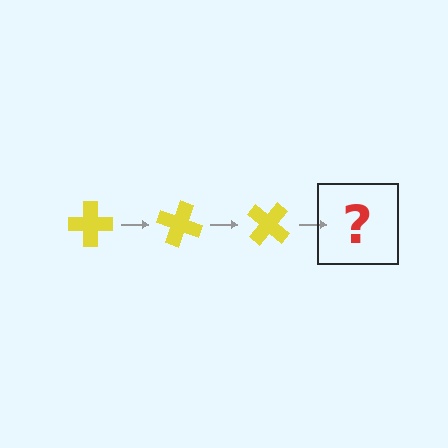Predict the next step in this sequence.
The next step is a yellow cross rotated 60 degrees.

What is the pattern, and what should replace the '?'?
The pattern is that the cross rotates 20 degrees each step. The '?' should be a yellow cross rotated 60 degrees.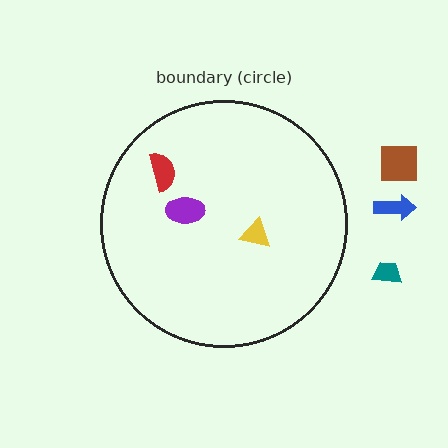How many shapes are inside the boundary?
3 inside, 3 outside.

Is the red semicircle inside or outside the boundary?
Inside.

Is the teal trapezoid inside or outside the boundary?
Outside.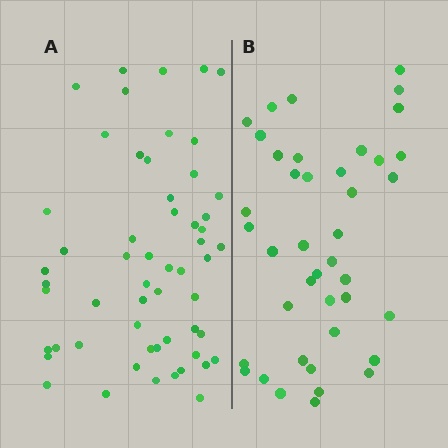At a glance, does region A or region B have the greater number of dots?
Region A (the left region) has more dots.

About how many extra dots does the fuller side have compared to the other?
Region A has approximately 15 more dots than region B.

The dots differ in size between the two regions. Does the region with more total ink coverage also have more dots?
No. Region B has more total ink coverage because its dots are larger, but region A actually contains more individual dots. Total area can be misleading — the number of items is what matters here.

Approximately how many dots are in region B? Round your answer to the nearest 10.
About 40 dots. (The exact count is 41, which rounds to 40.)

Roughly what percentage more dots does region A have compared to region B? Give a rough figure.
About 35% more.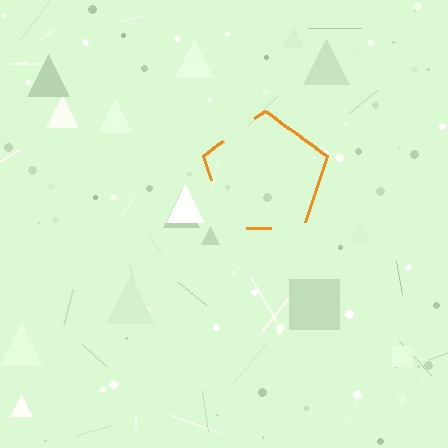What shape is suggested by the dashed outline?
The dashed outline suggests a pentagon.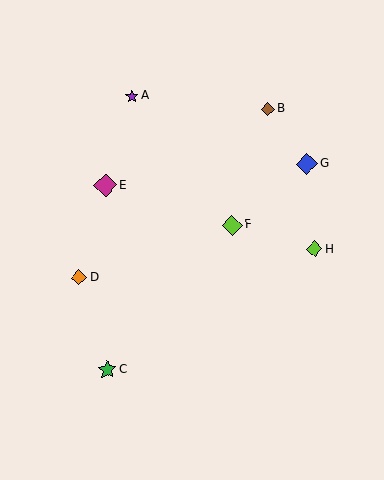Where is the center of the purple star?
The center of the purple star is at (131, 96).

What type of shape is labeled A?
Shape A is a purple star.